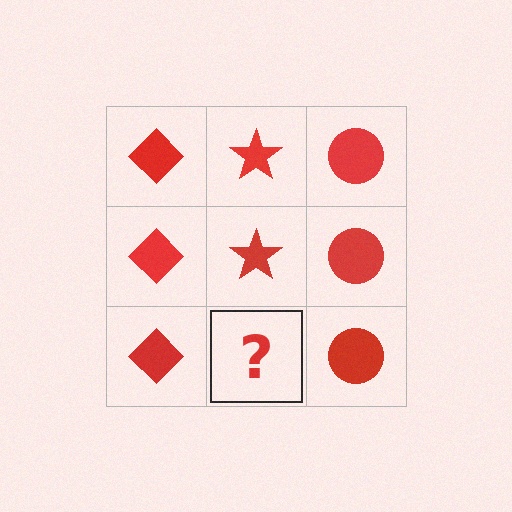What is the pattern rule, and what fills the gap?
The rule is that each column has a consistent shape. The gap should be filled with a red star.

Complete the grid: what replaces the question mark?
The question mark should be replaced with a red star.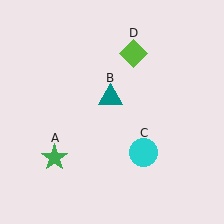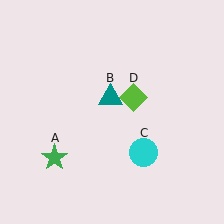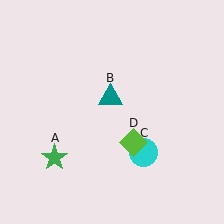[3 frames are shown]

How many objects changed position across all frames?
1 object changed position: lime diamond (object D).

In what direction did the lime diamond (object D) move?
The lime diamond (object D) moved down.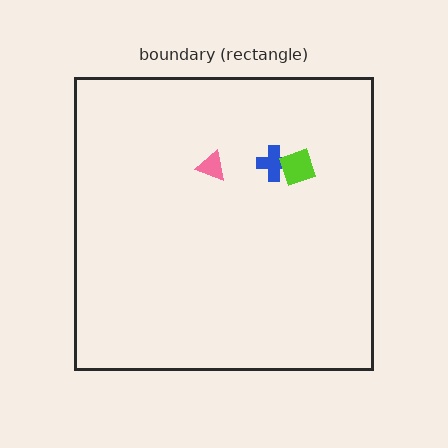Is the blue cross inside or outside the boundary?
Inside.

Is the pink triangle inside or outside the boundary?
Inside.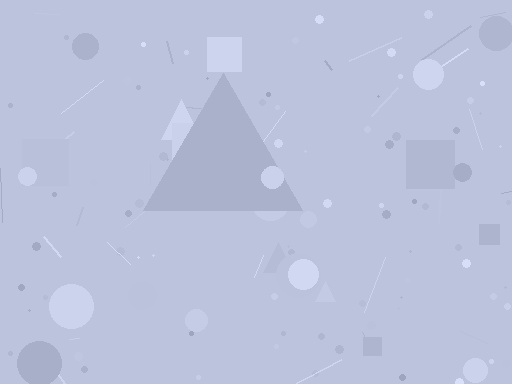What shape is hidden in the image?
A triangle is hidden in the image.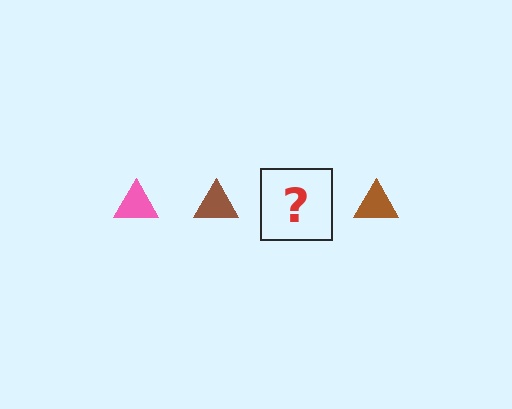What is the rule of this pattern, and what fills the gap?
The rule is that the pattern cycles through pink, brown triangles. The gap should be filled with a pink triangle.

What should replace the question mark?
The question mark should be replaced with a pink triangle.